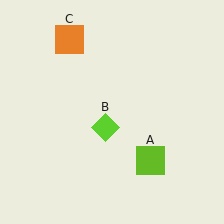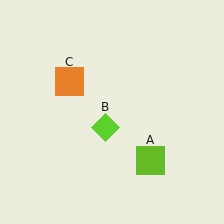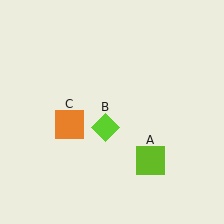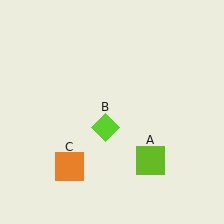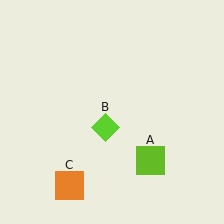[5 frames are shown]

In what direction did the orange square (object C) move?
The orange square (object C) moved down.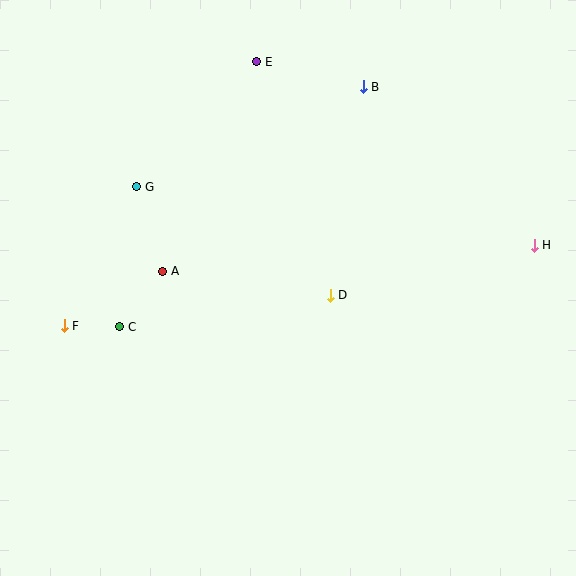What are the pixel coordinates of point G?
Point G is at (137, 187).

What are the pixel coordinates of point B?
Point B is at (363, 87).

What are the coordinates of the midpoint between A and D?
The midpoint between A and D is at (246, 283).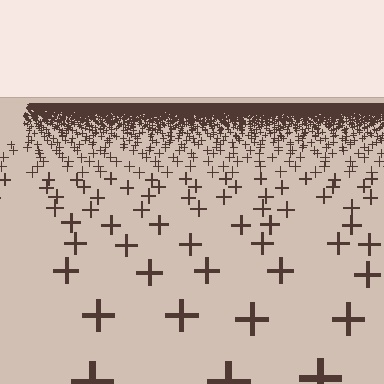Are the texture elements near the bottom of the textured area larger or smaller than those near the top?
Larger. Near the bottom, elements are closer to the viewer and appear at a bigger on-screen size.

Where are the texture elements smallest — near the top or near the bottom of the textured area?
Near the top.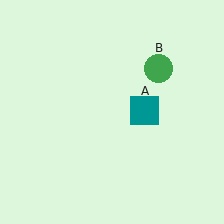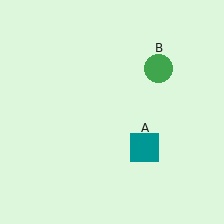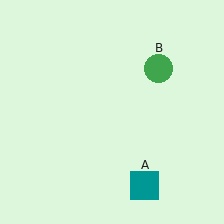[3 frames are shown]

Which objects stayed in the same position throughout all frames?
Green circle (object B) remained stationary.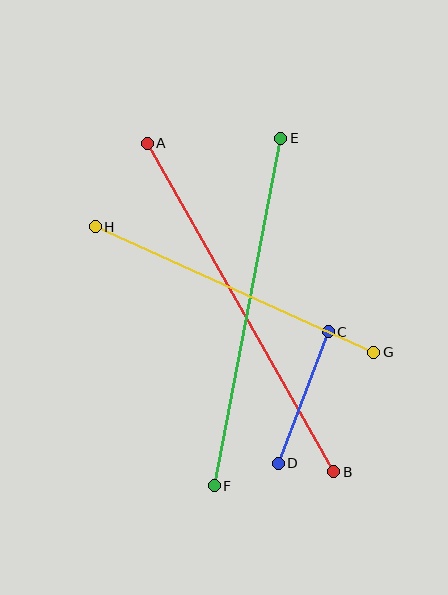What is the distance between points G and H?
The distance is approximately 305 pixels.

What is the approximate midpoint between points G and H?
The midpoint is at approximately (234, 289) pixels.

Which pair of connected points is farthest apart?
Points A and B are farthest apart.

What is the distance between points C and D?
The distance is approximately 141 pixels.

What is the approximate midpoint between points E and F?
The midpoint is at approximately (247, 312) pixels.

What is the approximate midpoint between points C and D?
The midpoint is at approximately (303, 397) pixels.